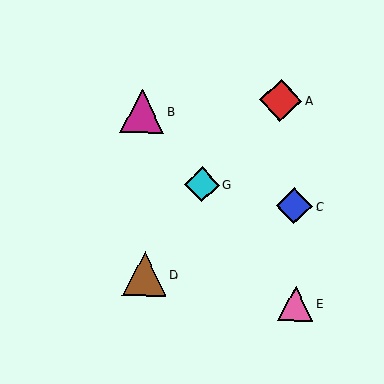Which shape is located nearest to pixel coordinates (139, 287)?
The brown triangle (labeled D) at (144, 274) is nearest to that location.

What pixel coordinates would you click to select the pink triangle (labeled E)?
Click at (296, 304) to select the pink triangle E.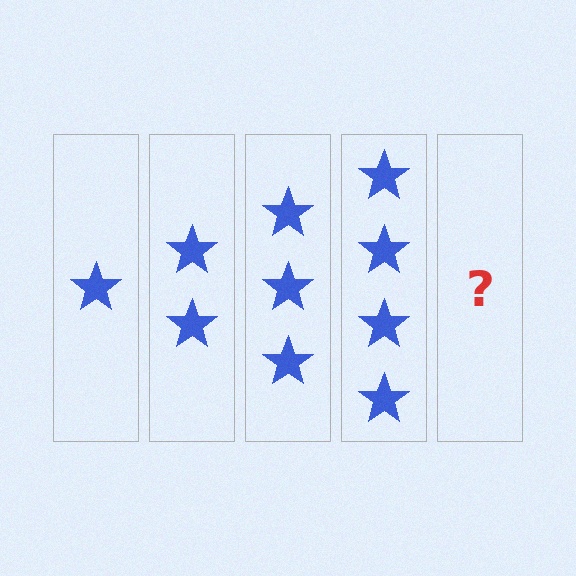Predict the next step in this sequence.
The next step is 5 stars.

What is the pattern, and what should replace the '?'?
The pattern is that each step adds one more star. The '?' should be 5 stars.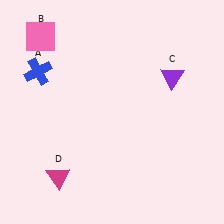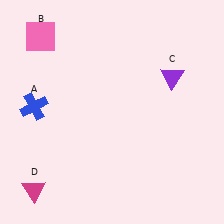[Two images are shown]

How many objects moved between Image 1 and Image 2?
2 objects moved between the two images.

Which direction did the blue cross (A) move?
The blue cross (A) moved down.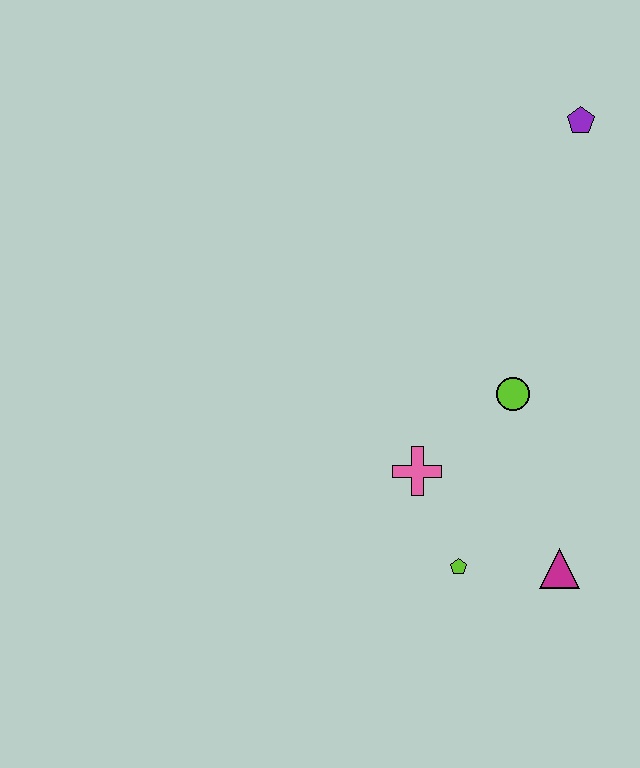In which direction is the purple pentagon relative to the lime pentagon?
The purple pentagon is above the lime pentagon.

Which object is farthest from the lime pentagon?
The purple pentagon is farthest from the lime pentagon.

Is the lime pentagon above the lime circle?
No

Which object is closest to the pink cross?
The lime pentagon is closest to the pink cross.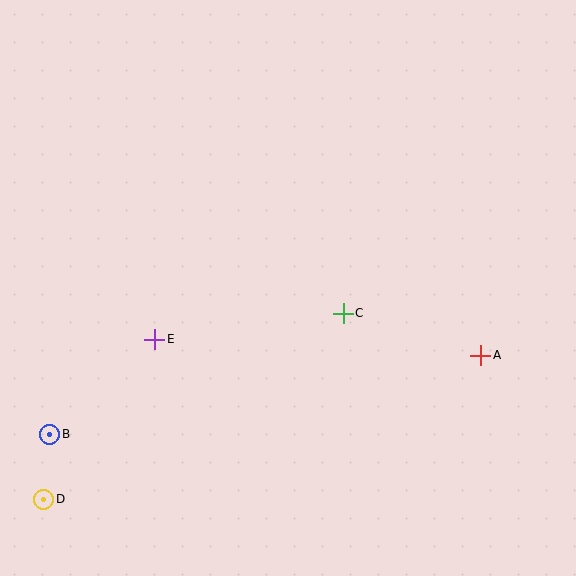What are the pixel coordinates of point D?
Point D is at (44, 499).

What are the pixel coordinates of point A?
Point A is at (481, 355).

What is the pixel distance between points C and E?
The distance between C and E is 190 pixels.